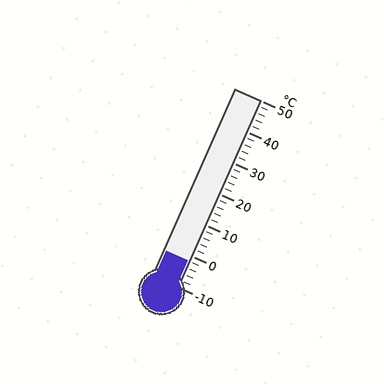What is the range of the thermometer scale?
The thermometer scale ranges from -10°C to 50°C.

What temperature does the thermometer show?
The thermometer shows approximately -2°C.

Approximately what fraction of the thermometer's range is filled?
The thermometer is filled to approximately 15% of its range.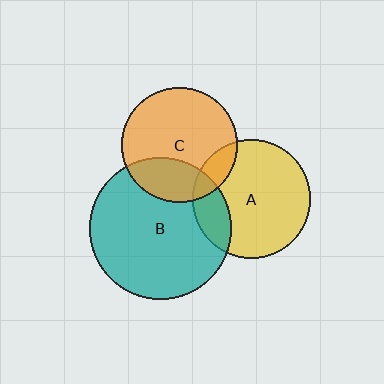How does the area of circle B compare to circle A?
Approximately 1.4 times.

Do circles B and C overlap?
Yes.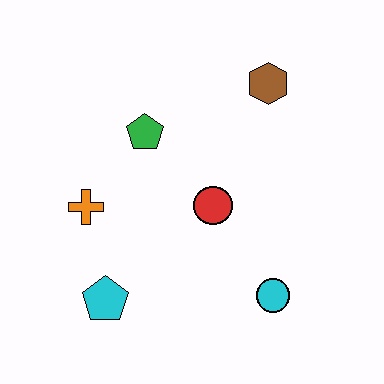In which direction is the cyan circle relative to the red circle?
The cyan circle is below the red circle.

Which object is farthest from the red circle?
The cyan pentagon is farthest from the red circle.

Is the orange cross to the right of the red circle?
No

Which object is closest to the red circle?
The green pentagon is closest to the red circle.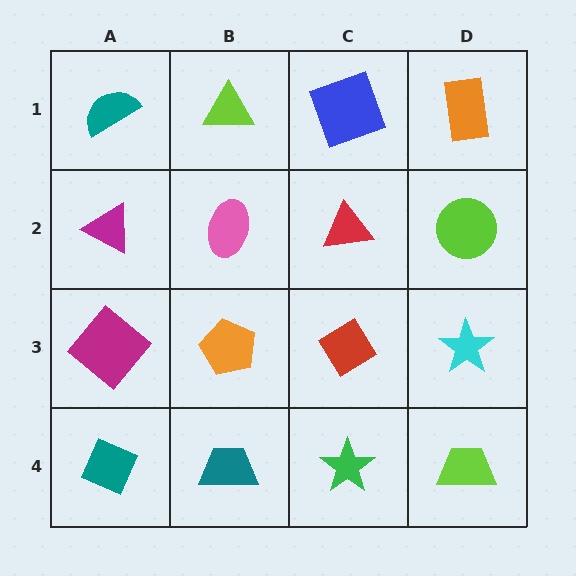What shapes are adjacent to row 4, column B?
An orange pentagon (row 3, column B), a teal diamond (row 4, column A), a green star (row 4, column C).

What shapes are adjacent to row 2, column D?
An orange rectangle (row 1, column D), a cyan star (row 3, column D), a red triangle (row 2, column C).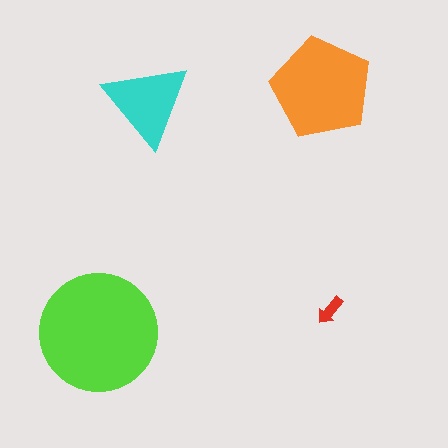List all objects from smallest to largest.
The red arrow, the cyan triangle, the orange pentagon, the lime circle.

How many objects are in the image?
There are 4 objects in the image.